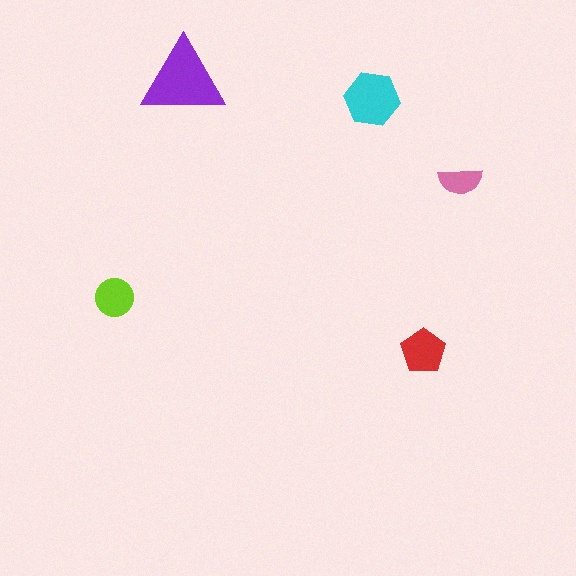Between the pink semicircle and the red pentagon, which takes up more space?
The red pentagon.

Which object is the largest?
The purple triangle.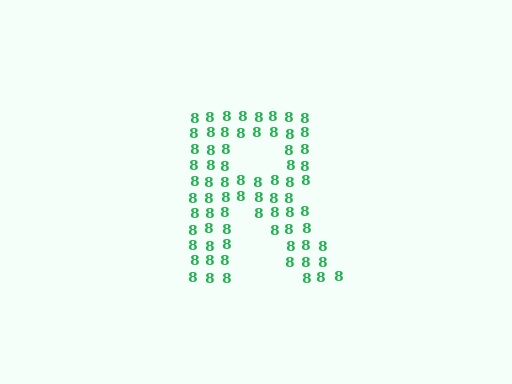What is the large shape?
The large shape is the letter R.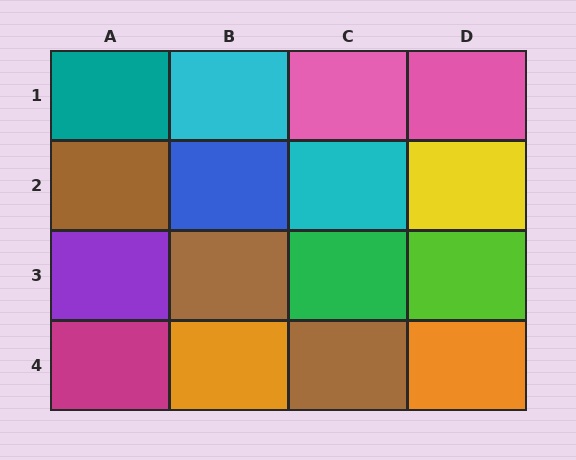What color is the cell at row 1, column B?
Cyan.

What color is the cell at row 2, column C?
Cyan.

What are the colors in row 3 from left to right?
Purple, brown, green, lime.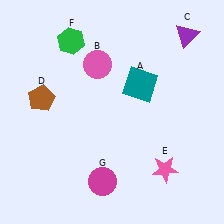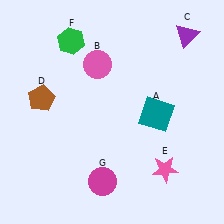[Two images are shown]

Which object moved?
The teal square (A) moved down.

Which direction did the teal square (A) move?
The teal square (A) moved down.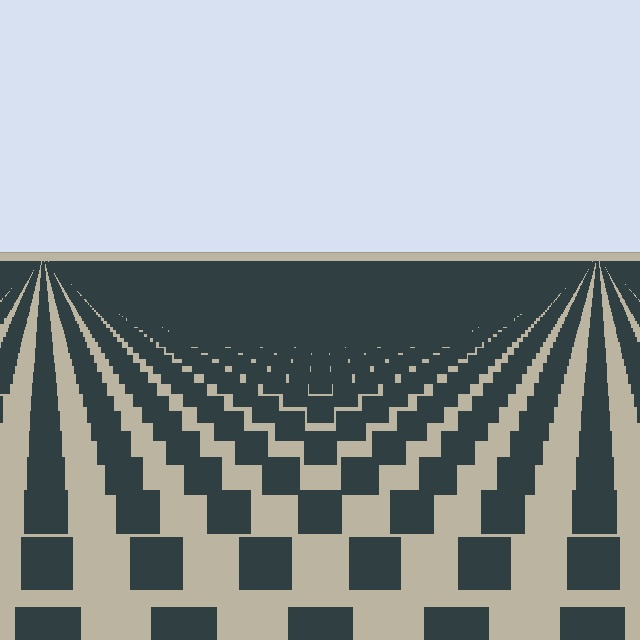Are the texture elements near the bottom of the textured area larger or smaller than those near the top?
Larger. Near the bottom, elements are closer to the viewer and appear at a bigger on-screen size.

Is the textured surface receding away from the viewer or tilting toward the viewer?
The surface is receding away from the viewer. Texture elements get smaller and denser toward the top.